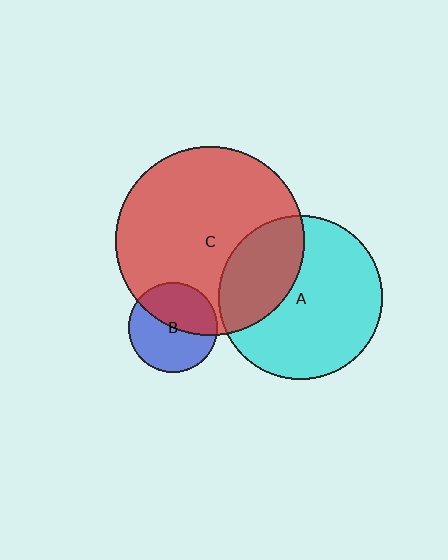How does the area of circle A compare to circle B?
Approximately 3.3 times.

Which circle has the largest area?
Circle C (red).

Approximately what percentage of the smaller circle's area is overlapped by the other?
Approximately 45%.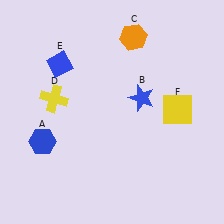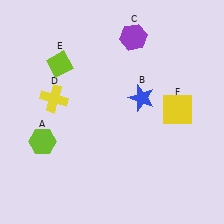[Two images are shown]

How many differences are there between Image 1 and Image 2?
There are 3 differences between the two images.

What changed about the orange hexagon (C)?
In Image 1, C is orange. In Image 2, it changed to purple.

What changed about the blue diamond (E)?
In Image 1, E is blue. In Image 2, it changed to lime.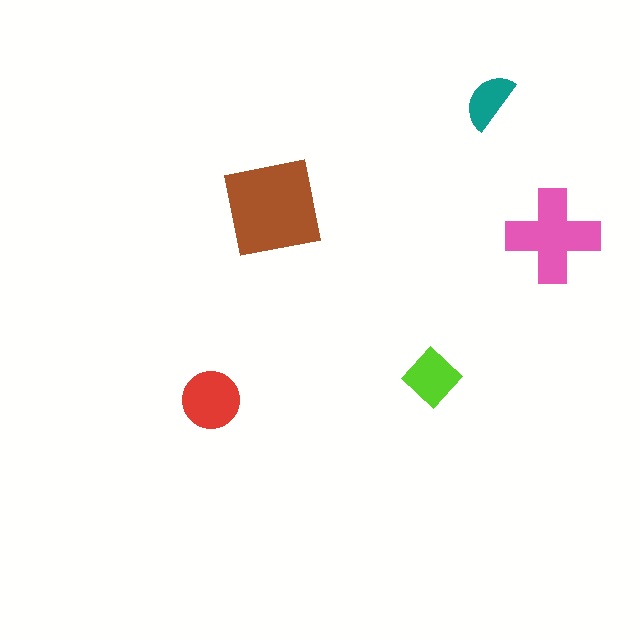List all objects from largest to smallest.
The brown square, the pink cross, the red circle, the lime diamond, the teal semicircle.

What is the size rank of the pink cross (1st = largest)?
2nd.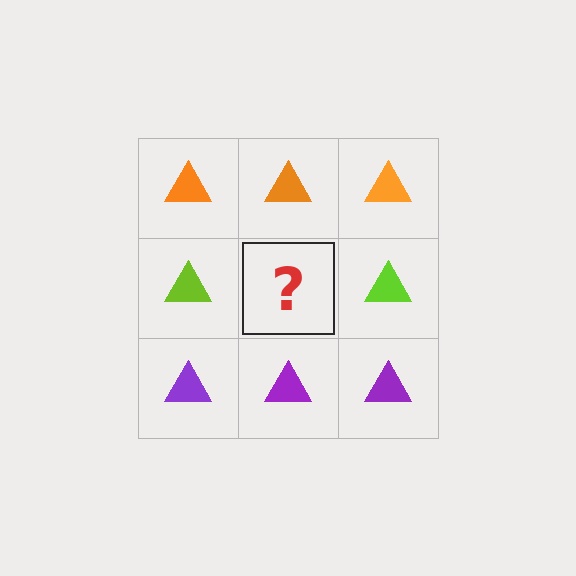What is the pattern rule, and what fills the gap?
The rule is that each row has a consistent color. The gap should be filled with a lime triangle.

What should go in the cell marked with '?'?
The missing cell should contain a lime triangle.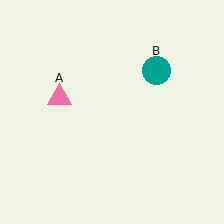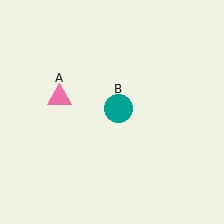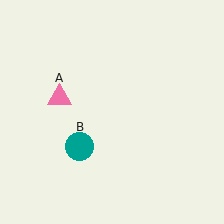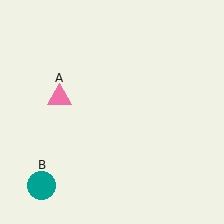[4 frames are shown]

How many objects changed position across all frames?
1 object changed position: teal circle (object B).